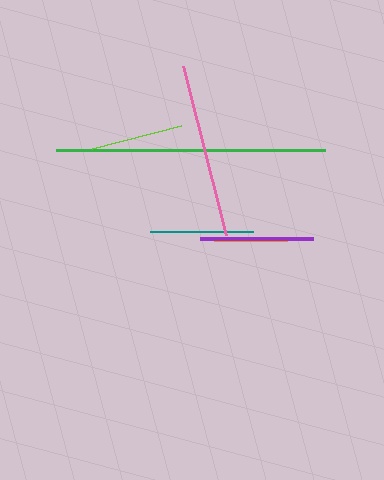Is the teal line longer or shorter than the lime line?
The teal line is longer than the lime line.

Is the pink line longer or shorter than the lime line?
The pink line is longer than the lime line.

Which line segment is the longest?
The green line is the longest at approximately 269 pixels.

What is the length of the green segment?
The green segment is approximately 269 pixels long.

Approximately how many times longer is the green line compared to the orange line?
The green line is approximately 3.7 times the length of the orange line.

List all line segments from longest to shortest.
From longest to shortest: green, pink, purple, teal, lime, orange.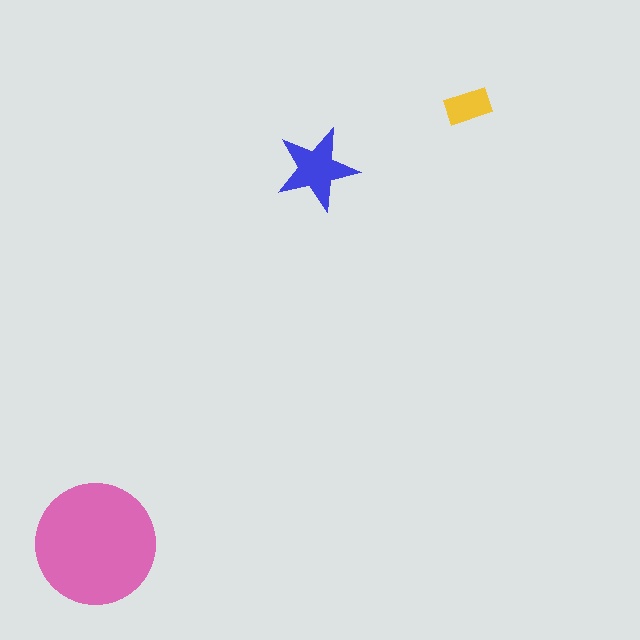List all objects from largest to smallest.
The pink circle, the blue star, the yellow rectangle.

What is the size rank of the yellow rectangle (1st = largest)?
3rd.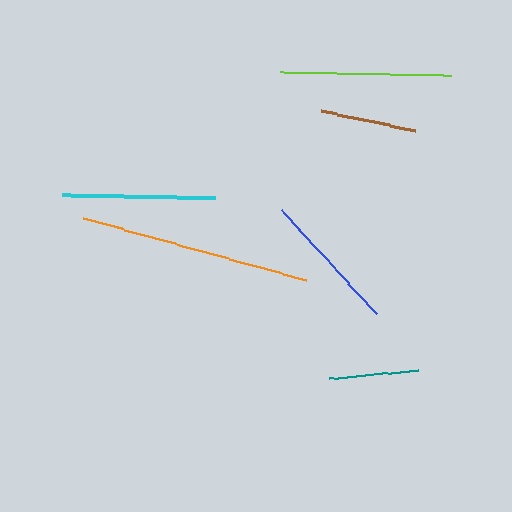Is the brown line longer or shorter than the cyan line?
The cyan line is longer than the brown line.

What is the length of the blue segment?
The blue segment is approximately 141 pixels long.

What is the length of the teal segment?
The teal segment is approximately 90 pixels long.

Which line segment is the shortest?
The teal line is the shortest at approximately 90 pixels.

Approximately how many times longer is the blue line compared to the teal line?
The blue line is approximately 1.6 times the length of the teal line.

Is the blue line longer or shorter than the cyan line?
The cyan line is longer than the blue line.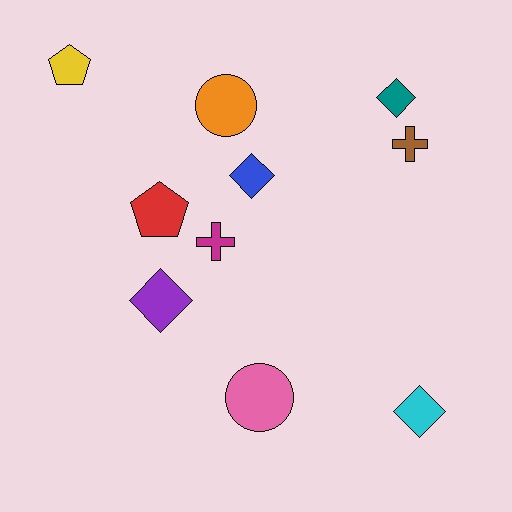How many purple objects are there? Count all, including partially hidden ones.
There is 1 purple object.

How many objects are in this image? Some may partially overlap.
There are 10 objects.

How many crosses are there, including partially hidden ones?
There are 2 crosses.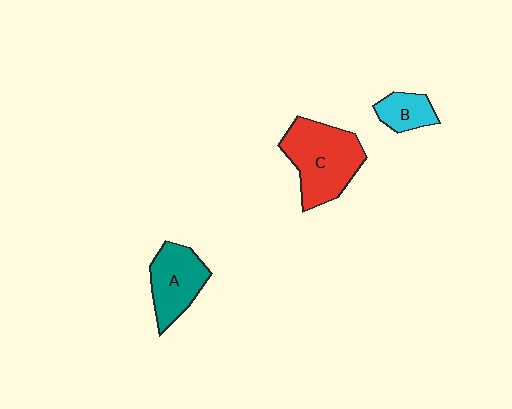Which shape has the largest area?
Shape C (red).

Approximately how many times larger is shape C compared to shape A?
Approximately 1.4 times.